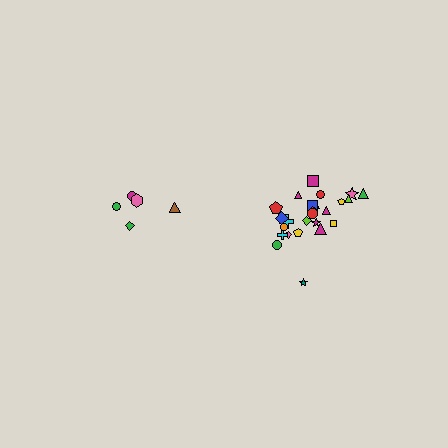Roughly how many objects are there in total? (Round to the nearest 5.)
Roughly 30 objects in total.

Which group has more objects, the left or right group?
The right group.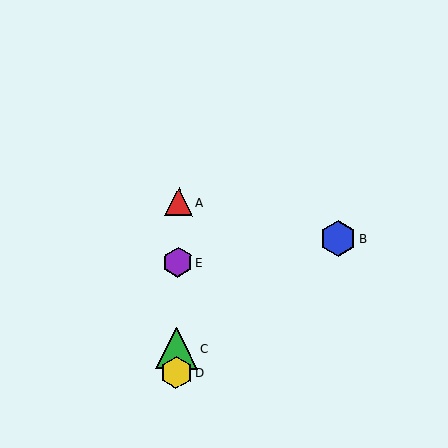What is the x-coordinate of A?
Object A is at x≈179.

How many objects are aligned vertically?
4 objects (A, C, D, E) are aligned vertically.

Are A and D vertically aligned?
Yes, both are at x≈179.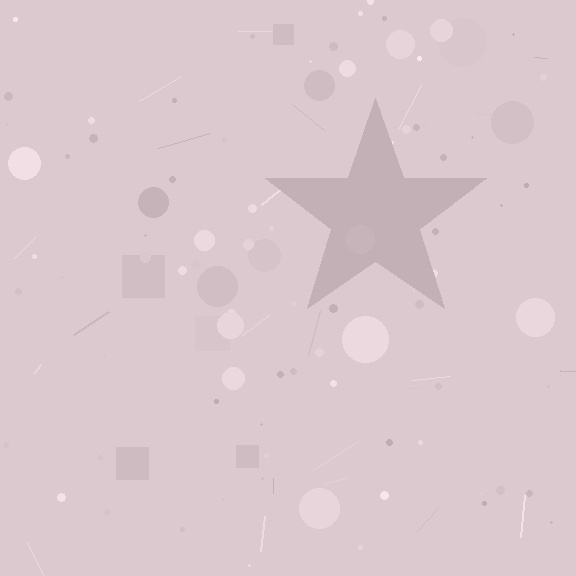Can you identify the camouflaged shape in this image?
The camouflaged shape is a star.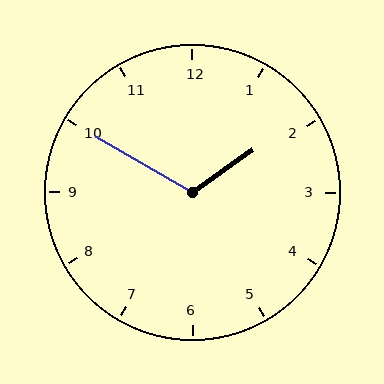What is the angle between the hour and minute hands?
Approximately 115 degrees.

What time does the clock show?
1:50.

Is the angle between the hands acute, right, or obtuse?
It is obtuse.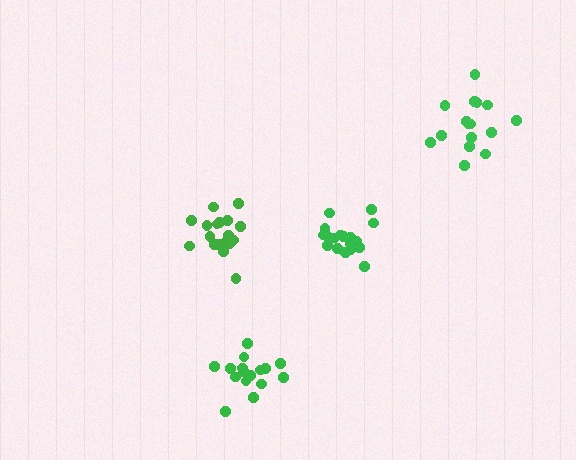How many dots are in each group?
Group 1: 16 dots, Group 2: 18 dots, Group 3: 18 dots, Group 4: 16 dots (68 total).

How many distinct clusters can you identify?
There are 4 distinct clusters.